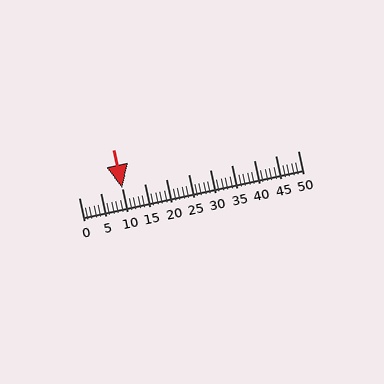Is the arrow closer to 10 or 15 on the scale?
The arrow is closer to 10.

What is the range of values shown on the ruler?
The ruler shows values from 0 to 50.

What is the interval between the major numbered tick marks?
The major tick marks are spaced 5 units apart.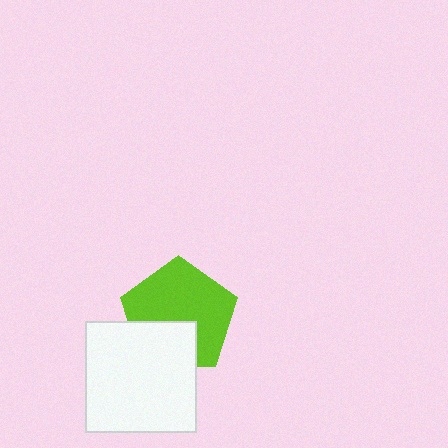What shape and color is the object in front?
The object in front is a white square.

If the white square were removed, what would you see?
You would see the complete lime pentagon.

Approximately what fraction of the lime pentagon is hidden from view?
Roughly 31% of the lime pentagon is hidden behind the white square.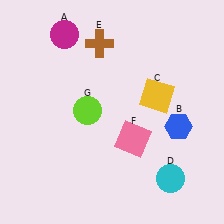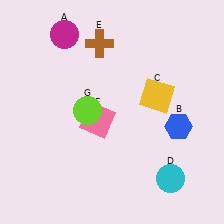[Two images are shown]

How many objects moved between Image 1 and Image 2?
1 object moved between the two images.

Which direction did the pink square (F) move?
The pink square (F) moved left.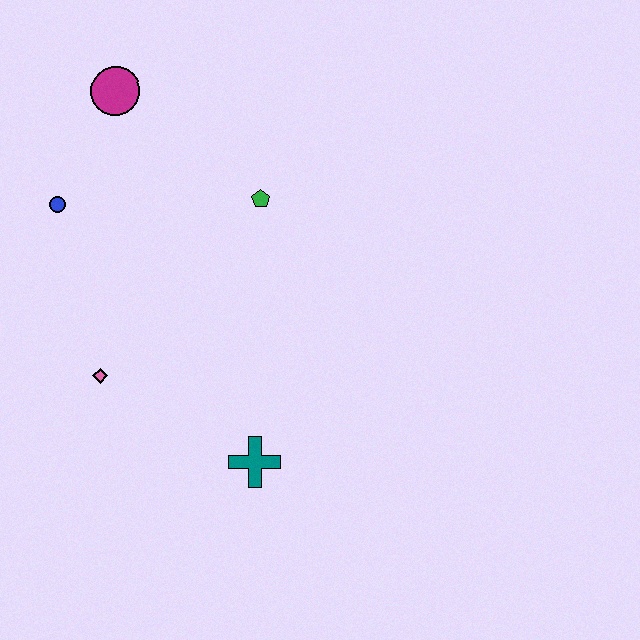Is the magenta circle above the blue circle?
Yes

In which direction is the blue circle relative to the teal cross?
The blue circle is above the teal cross.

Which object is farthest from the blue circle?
The teal cross is farthest from the blue circle.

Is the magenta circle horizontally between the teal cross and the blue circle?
Yes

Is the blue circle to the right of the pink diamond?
No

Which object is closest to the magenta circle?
The blue circle is closest to the magenta circle.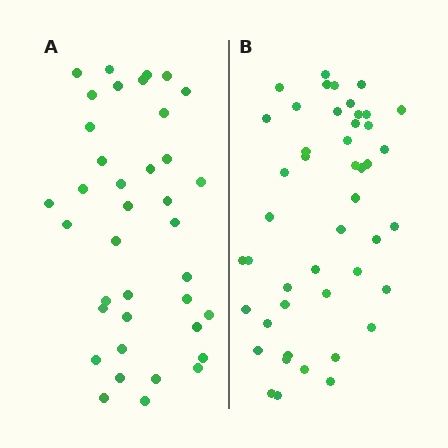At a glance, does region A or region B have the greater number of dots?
Region B (the right region) has more dots.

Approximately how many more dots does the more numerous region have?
Region B has roughly 8 or so more dots than region A.